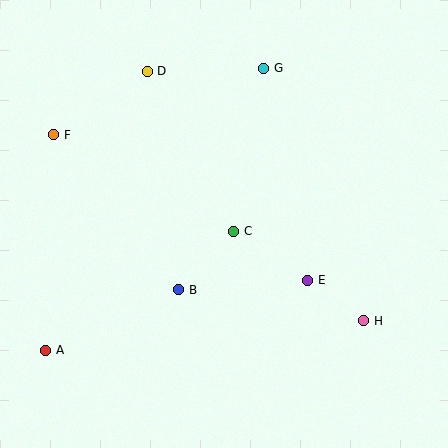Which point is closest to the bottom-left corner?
Point A is closest to the bottom-left corner.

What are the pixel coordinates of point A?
Point A is at (46, 350).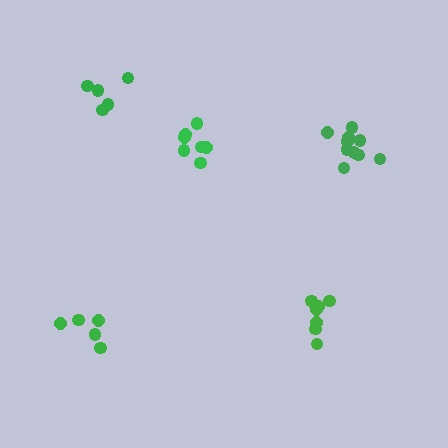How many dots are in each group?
Group 1: 5 dots, Group 2: 8 dots, Group 3: 5 dots, Group 4: 7 dots, Group 5: 10 dots (35 total).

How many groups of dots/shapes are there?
There are 5 groups.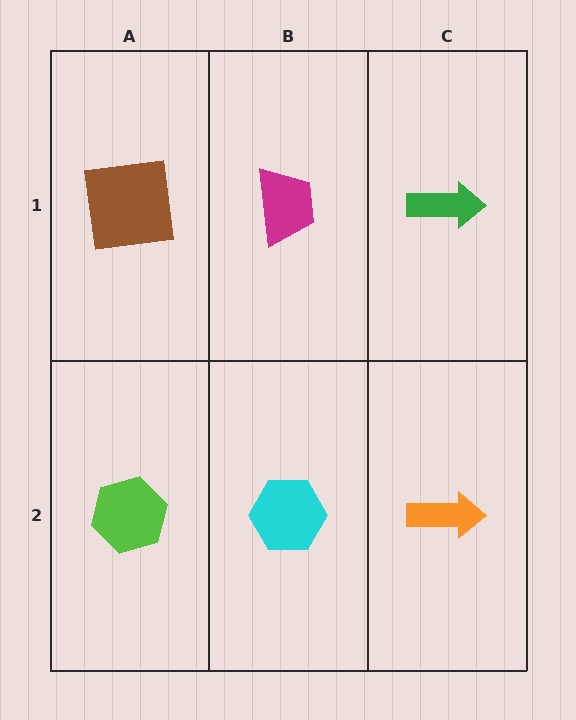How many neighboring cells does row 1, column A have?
2.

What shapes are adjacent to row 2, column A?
A brown square (row 1, column A), a cyan hexagon (row 2, column B).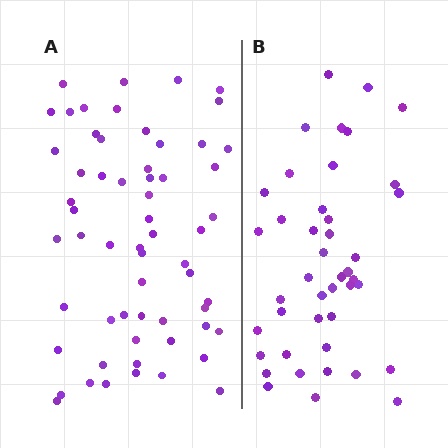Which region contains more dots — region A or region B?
Region A (the left region) has more dots.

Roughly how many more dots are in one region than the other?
Region A has approximately 15 more dots than region B.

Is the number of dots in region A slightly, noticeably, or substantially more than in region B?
Region A has noticeably more, but not dramatically so. The ratio is roughly 1.4 to 1.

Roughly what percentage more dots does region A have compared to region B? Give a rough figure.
About 40% more.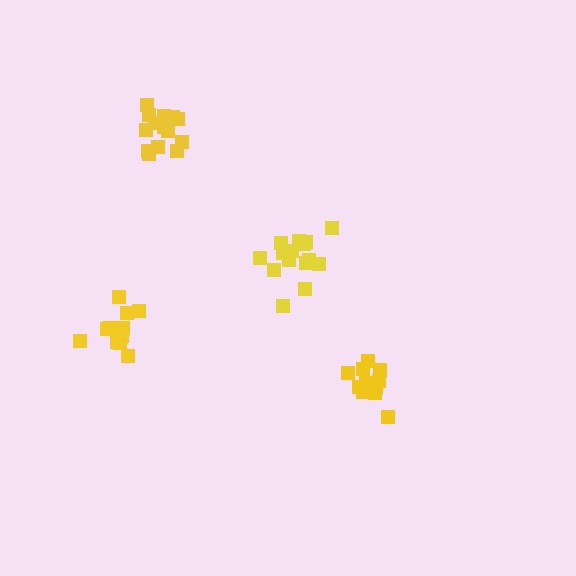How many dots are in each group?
Group 1: 11 dots, Group 2: 15 dots, Group 3: 11 dots, Group 4: 16 dots (53 total).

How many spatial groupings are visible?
There are 4 spatial groupings.